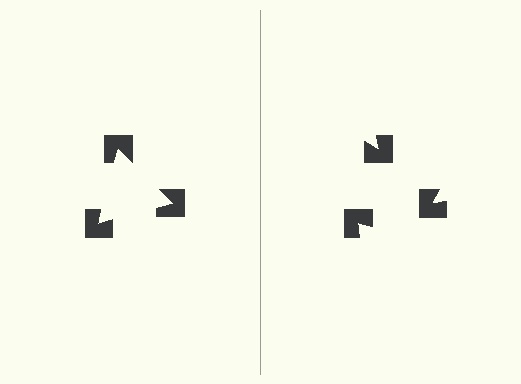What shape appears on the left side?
An illusory triangle.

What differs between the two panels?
The notched squares are positioned identically on both sides; only the wedge orientations differ. On the left they align to a triangle; on the right they are misaligned.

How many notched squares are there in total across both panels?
6 — 3 on each side.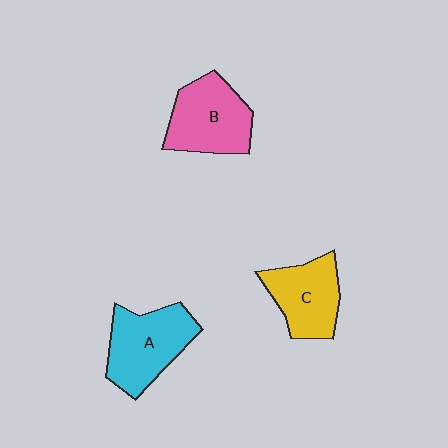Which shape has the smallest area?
Shape C (yellow).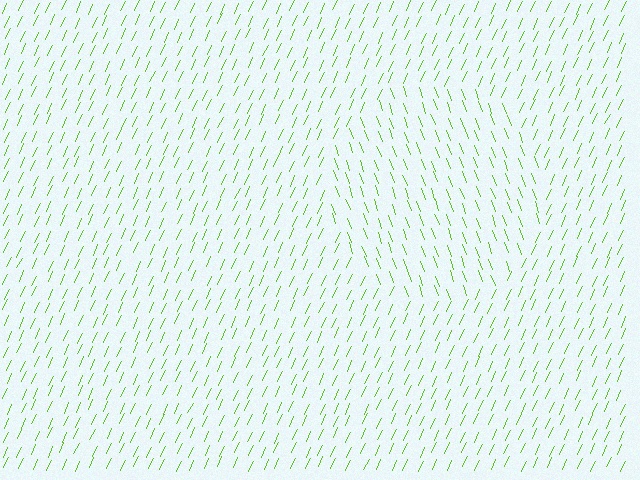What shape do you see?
I see a circle.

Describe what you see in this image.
The image is filled with small lime line segments. A circle region in the image has lines oriented differently from the surrounding lines, creating a visible texture boundary.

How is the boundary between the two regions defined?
The boundary is defined purely by a change in line orientation (approximately 45 degrees difference). All lines are the same color and thickness.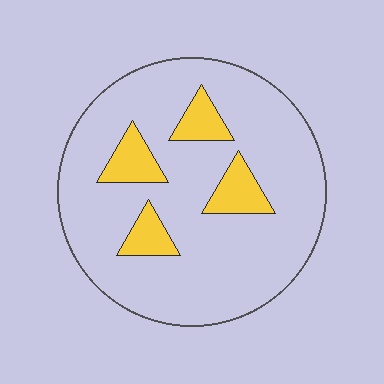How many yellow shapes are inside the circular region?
4.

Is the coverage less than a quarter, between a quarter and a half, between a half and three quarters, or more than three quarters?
Less than a quarter.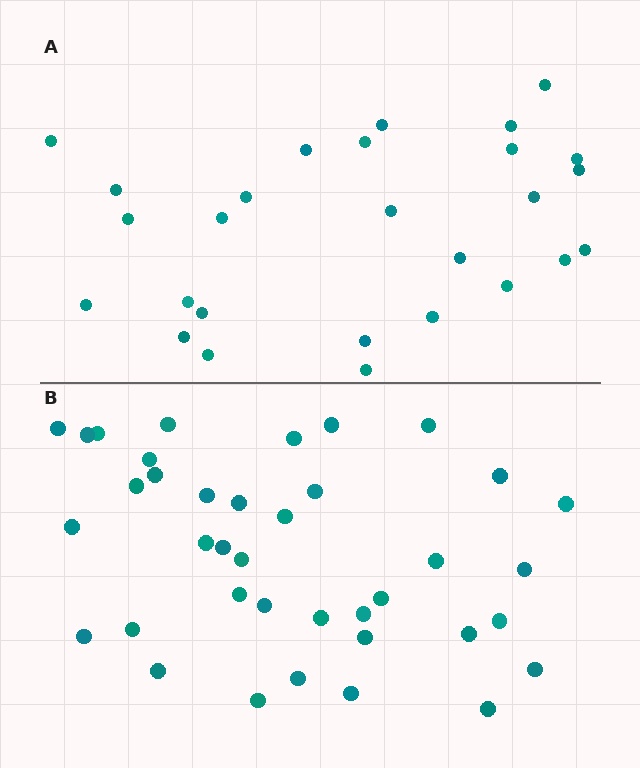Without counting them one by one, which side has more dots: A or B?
Region B (the bottom region) has more dots.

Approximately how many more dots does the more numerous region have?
Region B has roughly 12 or so more dots than region A.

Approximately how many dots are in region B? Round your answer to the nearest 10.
About 40 dots. (The exact count is 38, which rounds to 40.)